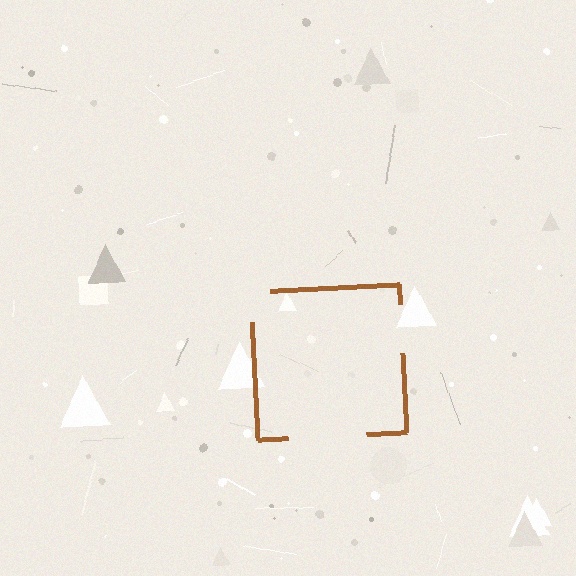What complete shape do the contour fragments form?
The contour fragments form a square.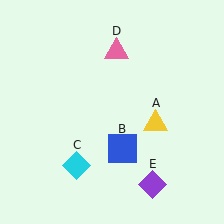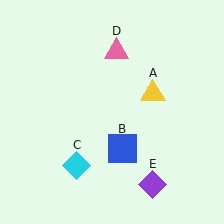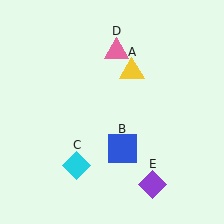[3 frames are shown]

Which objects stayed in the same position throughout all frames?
Blue square (object B) and cyan diamond (object C) and pink triangle (object D) and purple diamond (object E) remained stationary.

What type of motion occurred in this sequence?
The yellow triangle (object A) rotated counterclockwise around the center of the scene.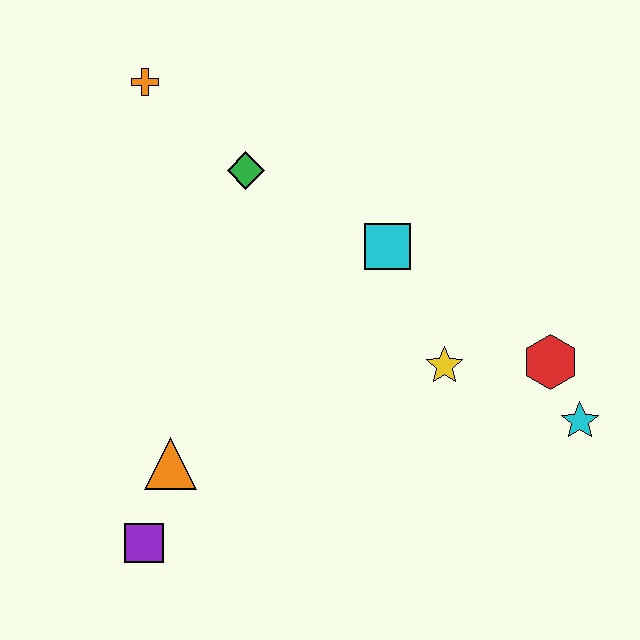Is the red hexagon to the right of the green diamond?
Yes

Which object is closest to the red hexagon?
The cyan star is closest to the red hexagon.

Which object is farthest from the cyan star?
The orange cross is farthest from the cyan star.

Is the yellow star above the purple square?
Yes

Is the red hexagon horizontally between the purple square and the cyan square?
No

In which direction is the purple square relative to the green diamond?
The purple square is below the green diamond.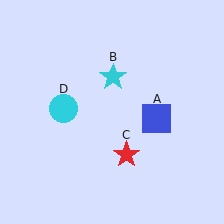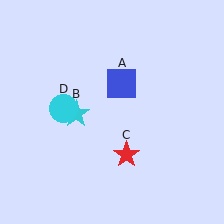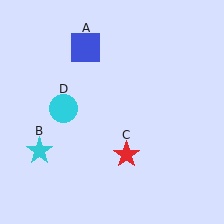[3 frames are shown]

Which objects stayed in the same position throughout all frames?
Red star (object C) and cyan circle (object D) remained stationary.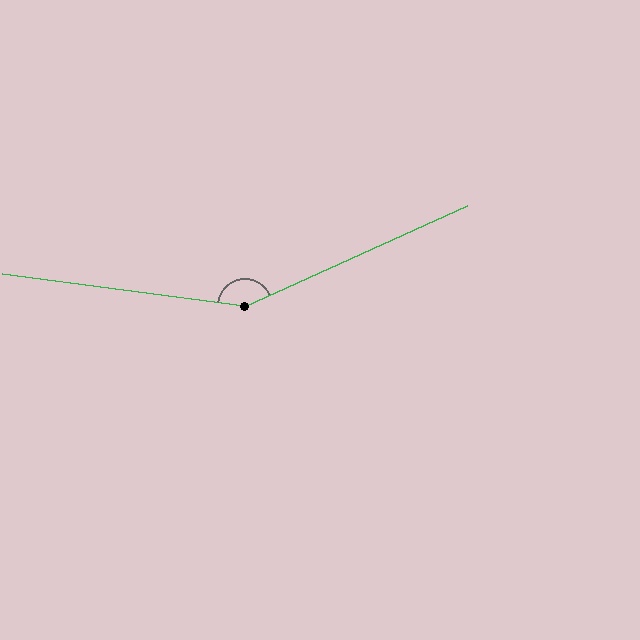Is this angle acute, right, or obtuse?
It is obtuse.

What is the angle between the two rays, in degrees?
Approximately 148 degrees.